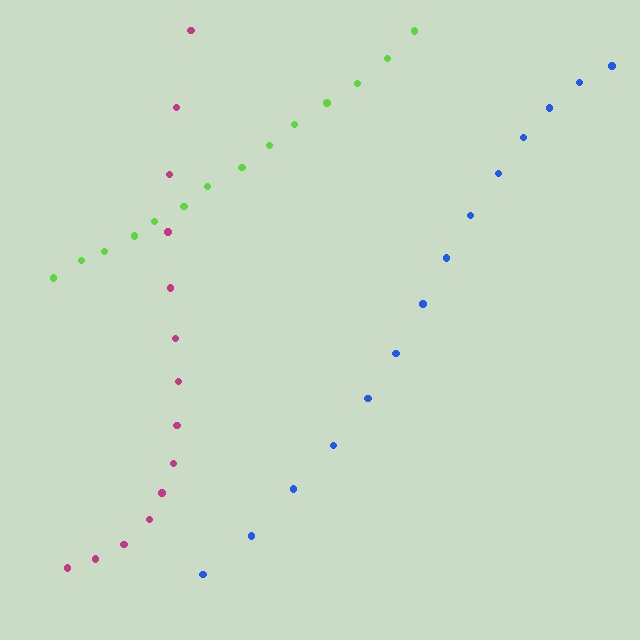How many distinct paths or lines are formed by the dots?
There are 3 distinct paths.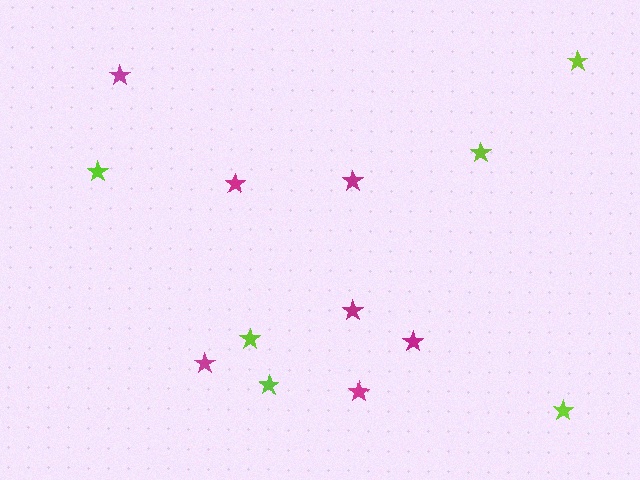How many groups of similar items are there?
There are 2 groups: one group of lime stars (6) and one group of magenta stars (7).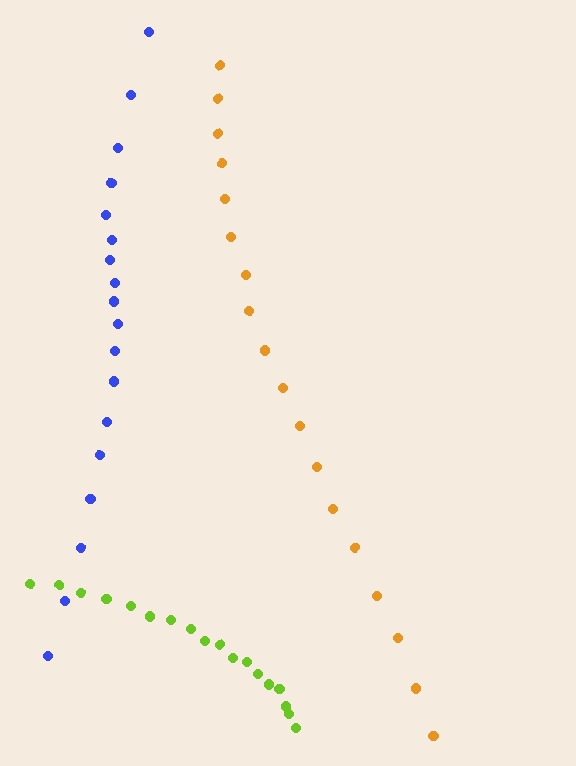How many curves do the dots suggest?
There are 3 distinct paths.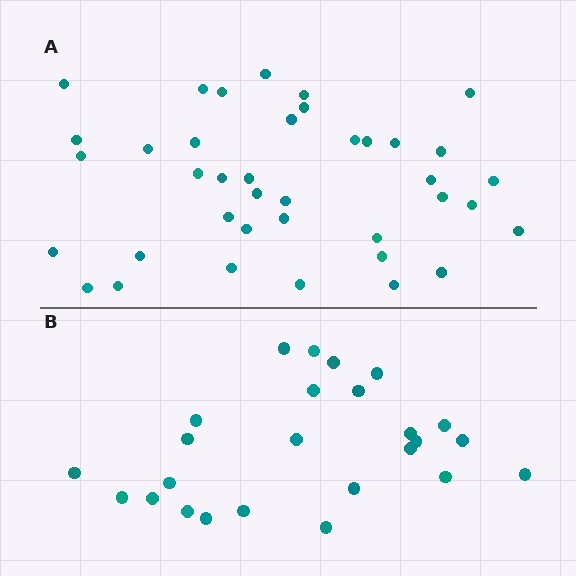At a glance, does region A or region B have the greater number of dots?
Region A (the top region) has more dots.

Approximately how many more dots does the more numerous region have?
Region A has approximately 15 more dots than region B.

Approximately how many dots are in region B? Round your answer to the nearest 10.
About 20 dots. (The exact count is 25, which rounds to 20.)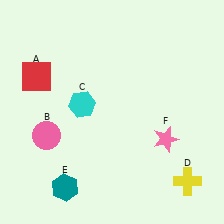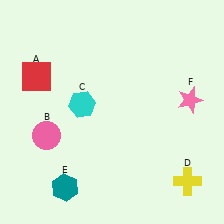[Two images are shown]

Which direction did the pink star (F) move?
The pink star (F) moved up.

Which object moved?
The pink star (F) moved up.